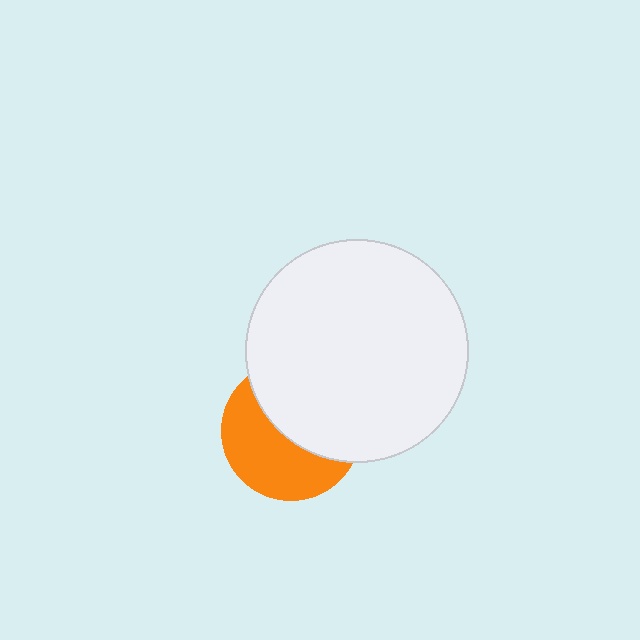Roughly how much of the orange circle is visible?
About half of it is visible (roughly 49%).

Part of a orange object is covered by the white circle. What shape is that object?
It is a circle.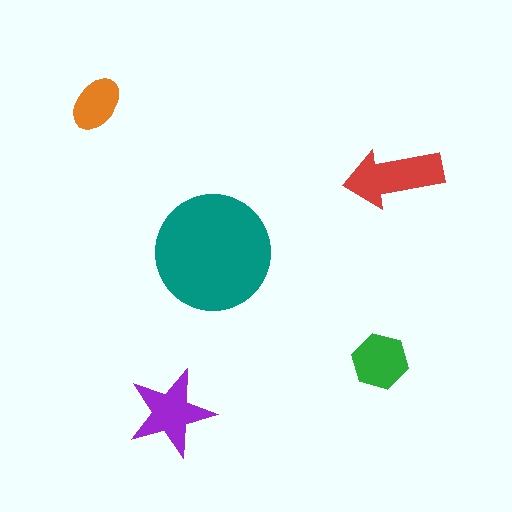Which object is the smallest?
The orange ellipse.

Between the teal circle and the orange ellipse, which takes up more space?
The teal circle.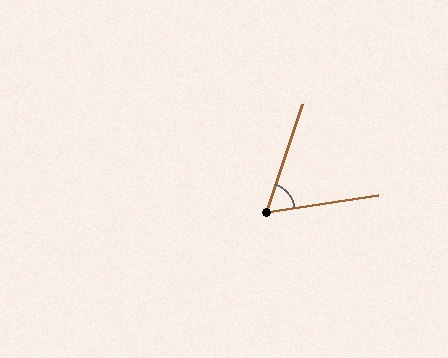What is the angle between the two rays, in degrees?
Approximately 63 degrees.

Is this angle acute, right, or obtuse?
It is acute.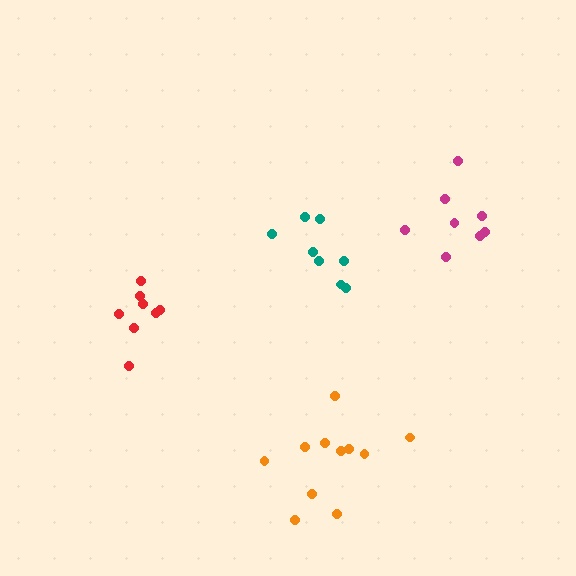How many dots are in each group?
Group 1: 11 dots, Group 2: 8 dots, Group 3: 8 dots, Group 4: 8 dots (35 total).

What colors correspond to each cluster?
The clusters are colored: orange, teal, red, magenta.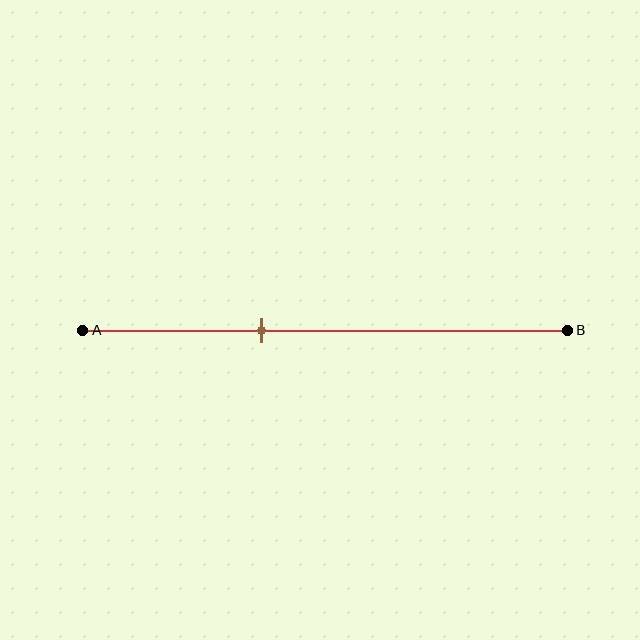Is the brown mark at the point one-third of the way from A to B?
No, the mark is at about 35% from A, not at the 33% one-third point.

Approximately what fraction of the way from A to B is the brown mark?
The brown mark is approximately 35% of the way from A to B.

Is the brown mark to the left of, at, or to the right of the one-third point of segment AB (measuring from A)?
The brown mark is to the right of the one-third point of segment AB.